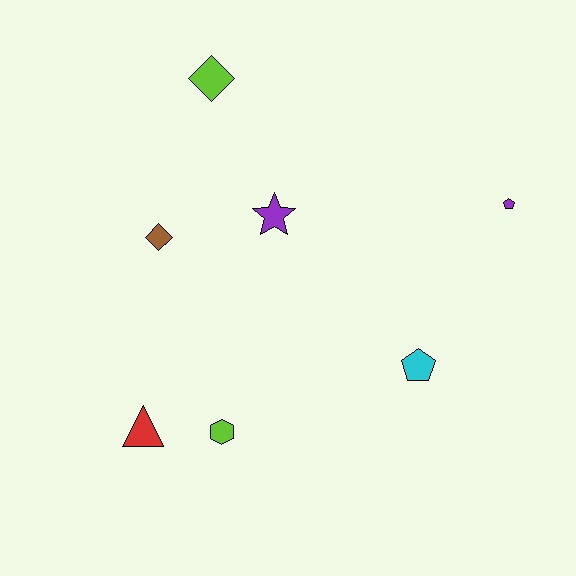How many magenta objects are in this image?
There are no magenta objects.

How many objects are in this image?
There are 7 objects.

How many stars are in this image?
There is 1 star.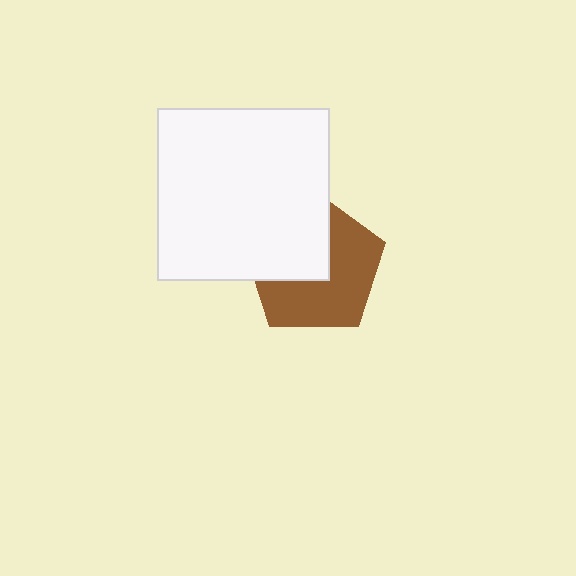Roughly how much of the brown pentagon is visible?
About half of it is visible (roughly 58%).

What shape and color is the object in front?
The object in front is a white square.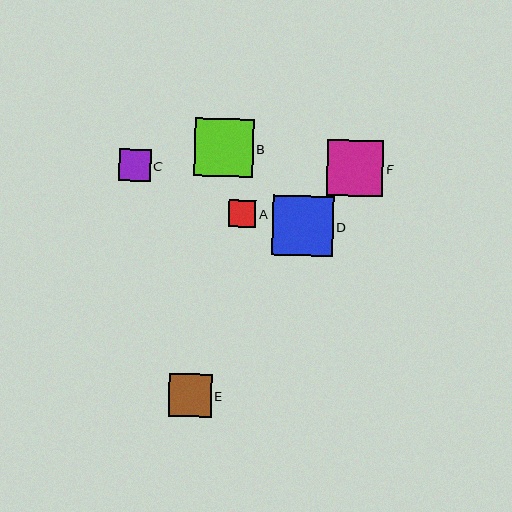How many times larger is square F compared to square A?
Square F is approximately 2.1 times the size of square A.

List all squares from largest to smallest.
From largest to smallest: D, B, F, E, C, A.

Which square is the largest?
Square D is the largest with a size of approximately 61 pixels.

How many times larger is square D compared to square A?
Square D is approximately 2.3 times the size of square A.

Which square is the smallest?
Square A is the smallest with a size of approximately 27 pixels.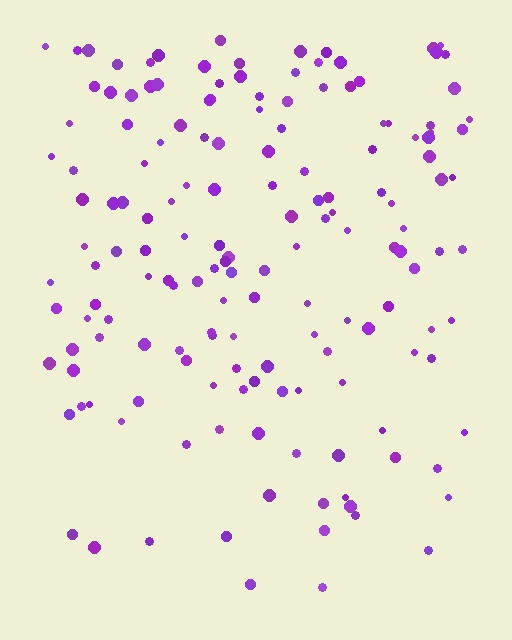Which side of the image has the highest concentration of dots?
The top.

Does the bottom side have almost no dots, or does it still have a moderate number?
Still a moderate number, just noticeably fewer than the top.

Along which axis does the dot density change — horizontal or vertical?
Vertical.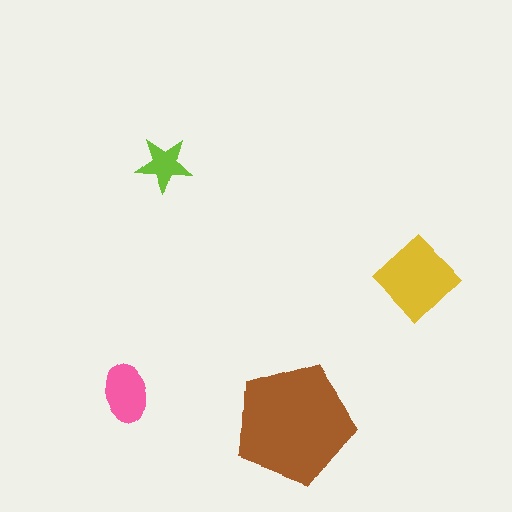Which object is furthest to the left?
The pink ellipse is leftmost.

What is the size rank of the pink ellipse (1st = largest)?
3rd.